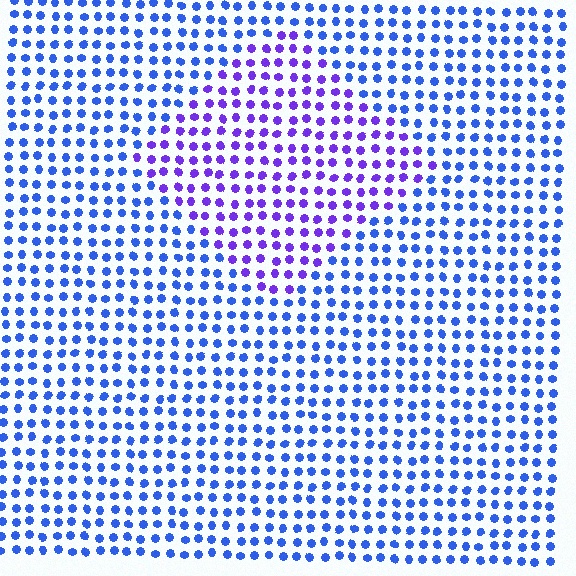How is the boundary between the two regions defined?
The boundary is defined purely by a slight shift in hue (about 38 degrees). Spacing, size, and orientation are identical on both sides.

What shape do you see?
I see a diamond.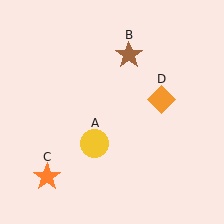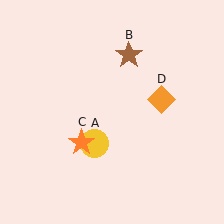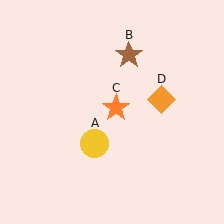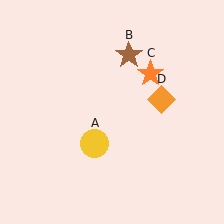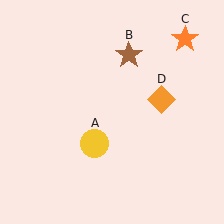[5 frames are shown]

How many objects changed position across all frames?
1 object changed position: orange star (object C).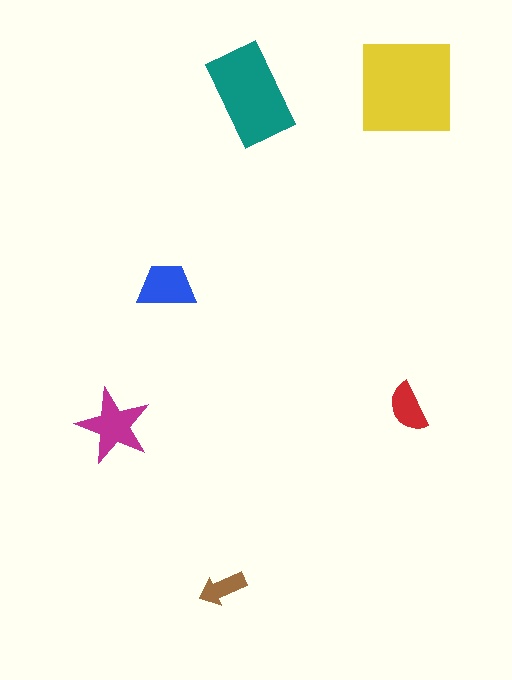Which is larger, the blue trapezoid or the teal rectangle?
The teal rectangle.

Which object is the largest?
The yellow square.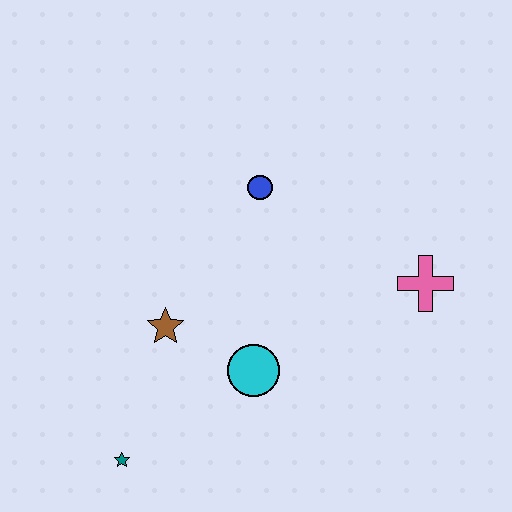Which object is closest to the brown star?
The cyan circle is closest to the brown star.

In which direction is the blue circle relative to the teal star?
The blue circle is above the teal star.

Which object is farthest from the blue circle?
The teal star is farthest from the blue circle.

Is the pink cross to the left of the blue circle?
No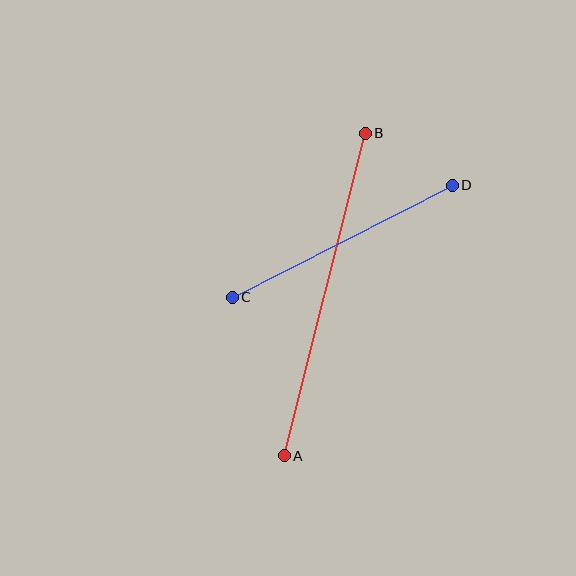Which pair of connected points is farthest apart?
Points A and B are farthest apart.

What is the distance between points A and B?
The distance is approximately 332 pixels.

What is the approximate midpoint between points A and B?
The midpoint is at approximately (325, 294) pixels.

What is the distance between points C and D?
The distance is approximately 247 pixels.